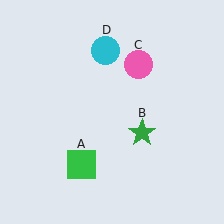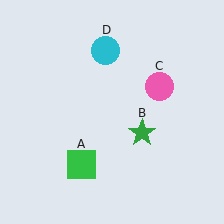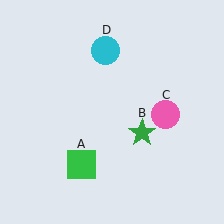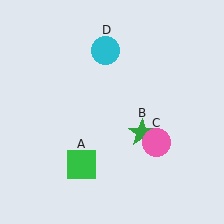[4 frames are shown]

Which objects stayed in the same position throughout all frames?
Green square (object A) and green star (object B) and cyan circle (object D) remained stationary.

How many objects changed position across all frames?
1 object changed position: pink circle (object C).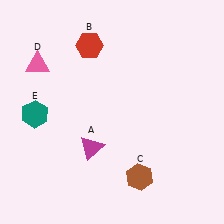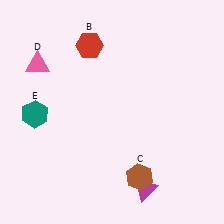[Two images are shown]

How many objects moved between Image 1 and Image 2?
1 object moved between the two images.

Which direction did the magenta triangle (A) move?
The magenta triangle (A) moved right.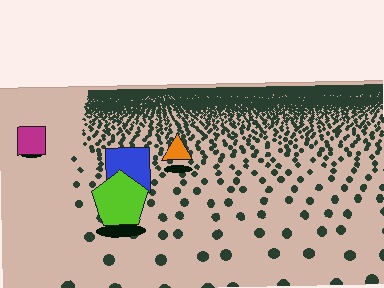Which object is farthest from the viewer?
The magenta square is farthest from the viewer. It appears smaller and the ground texture around it is denser.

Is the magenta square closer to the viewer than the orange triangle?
No. The orange triangle is closer — you can tell from the texture gradient: the ground texture is coarser near it.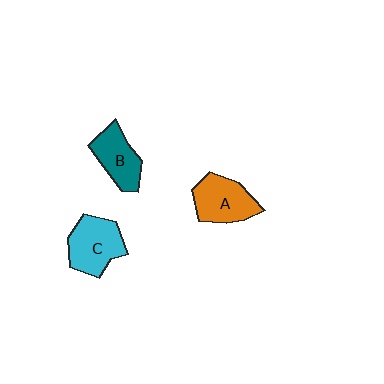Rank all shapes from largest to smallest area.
From largest to smallest: C (cyan), A (orange), B (teal).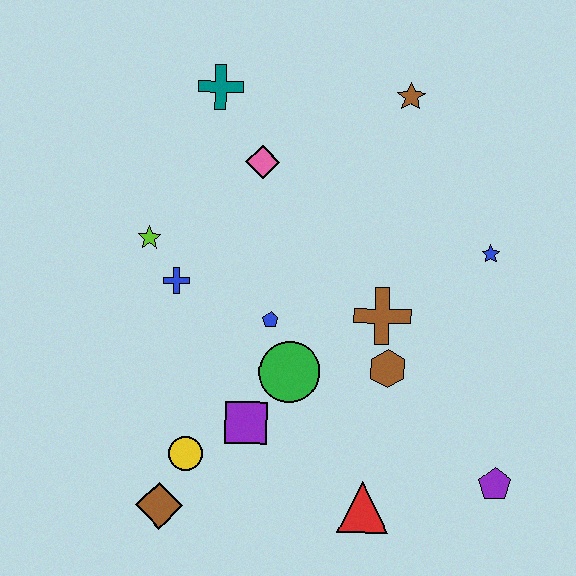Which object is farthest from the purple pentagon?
The teal cross is farthest from the purple pentagon.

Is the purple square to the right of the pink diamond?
No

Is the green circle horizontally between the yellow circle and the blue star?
Yes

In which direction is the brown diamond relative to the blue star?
The brown diamond is to the left of the blue star.